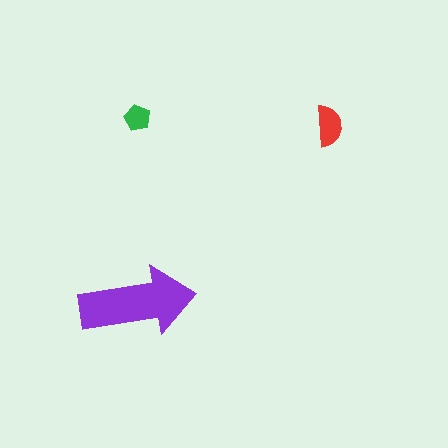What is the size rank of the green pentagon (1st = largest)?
3rd.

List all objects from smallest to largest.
The green pentagon, the red semicircle, the purple arrow.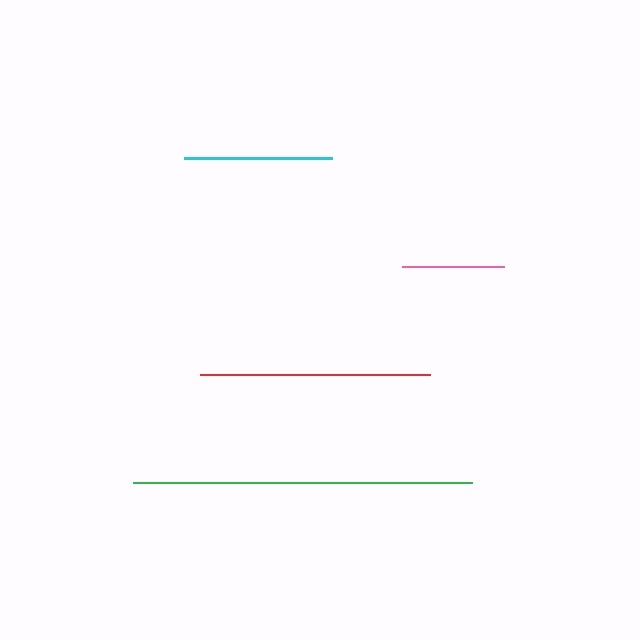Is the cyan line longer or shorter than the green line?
The green line is longer than the cyan line.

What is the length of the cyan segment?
The cyan segment is approximately 149 pixels long.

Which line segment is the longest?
The green line is the longest at approximately 339 pixels.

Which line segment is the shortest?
The pink line is the shortest at approximately 102 pixels.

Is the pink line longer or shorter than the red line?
The red line is longer than the pink line.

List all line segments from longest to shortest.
From longest to shortest: green, red, cyan, pink.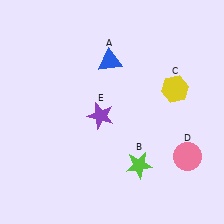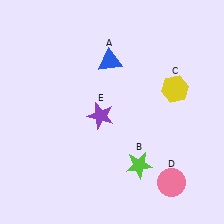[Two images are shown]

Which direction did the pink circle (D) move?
The pink circle (D) moved down.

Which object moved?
The pink circle (D) moved down.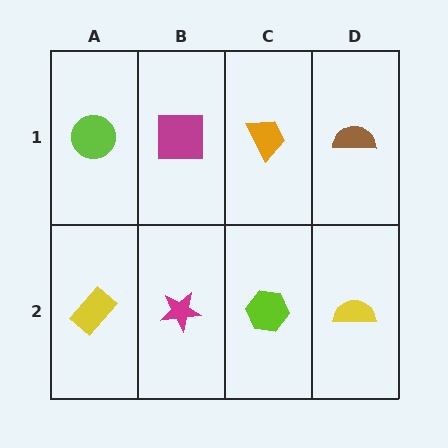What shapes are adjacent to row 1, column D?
A yellow semicircle (row 2, column D), an orange trapezoid (row 1, column C).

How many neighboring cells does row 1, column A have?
2.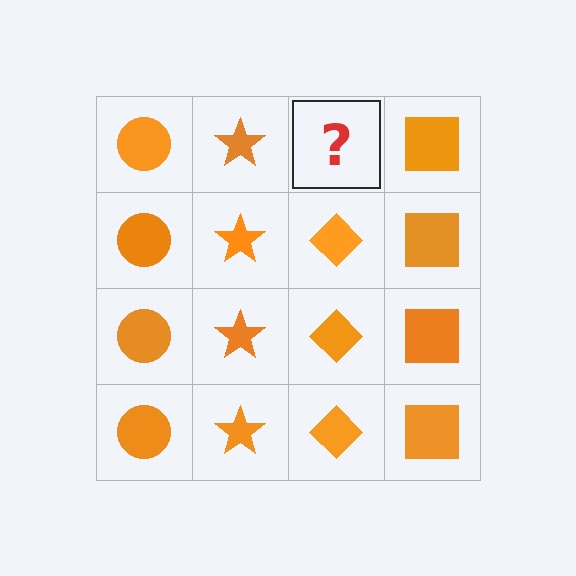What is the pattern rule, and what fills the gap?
The rule is that each column has a consistent shape. The gap should be filled with an orange diamond.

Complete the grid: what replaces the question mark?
The question mark should be replaced with an orange diamond.